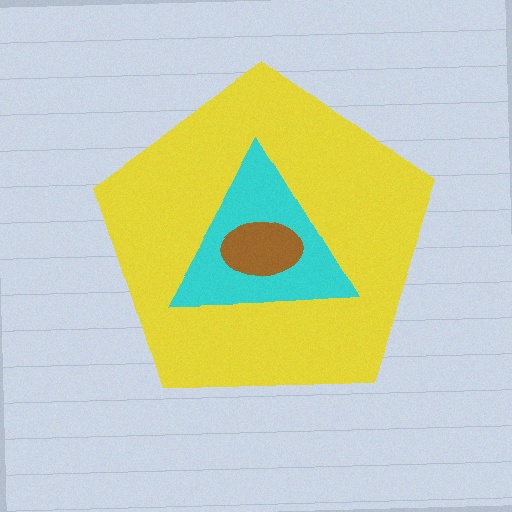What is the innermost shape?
The brown ellipse.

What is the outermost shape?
The yellow pentagon.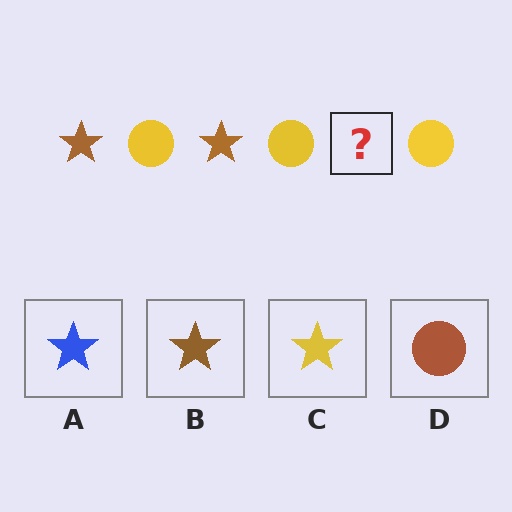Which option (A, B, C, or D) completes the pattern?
B.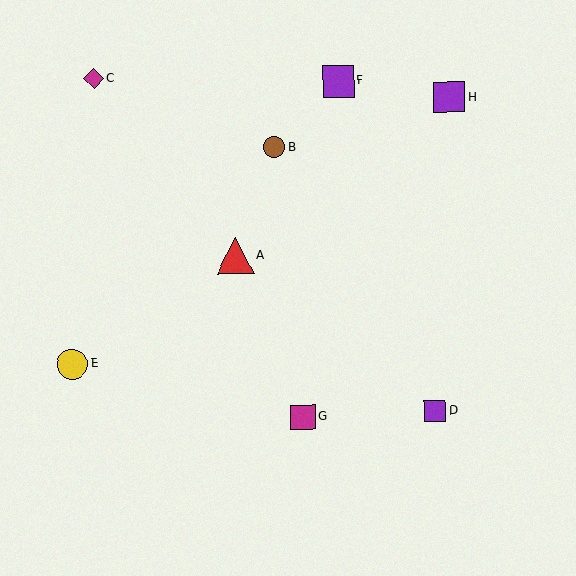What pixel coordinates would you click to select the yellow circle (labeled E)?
Click at (72, 364) to select the yellow circle E.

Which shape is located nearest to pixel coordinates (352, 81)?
The purple square (labeled F) at (338, 81) is nearest to that location.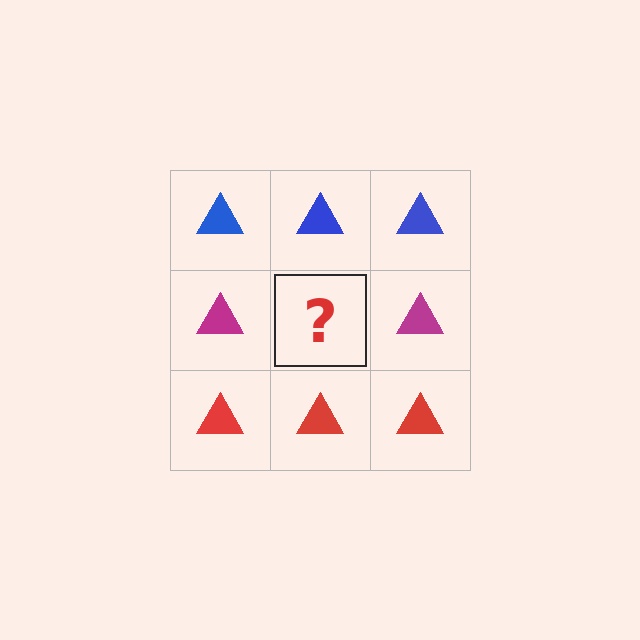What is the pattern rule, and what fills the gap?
The rule is that each row has a consistent color. The gap should be filled with a magenta triangle.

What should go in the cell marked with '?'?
The missing cell should contain a magenta triangle.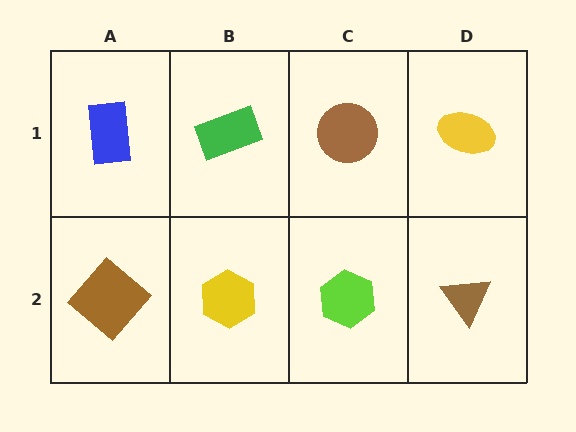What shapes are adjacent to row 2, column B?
A green rectangle (row 1, column B), a brown diamond (row 2, column A), a lime hexagon (row 2, column C).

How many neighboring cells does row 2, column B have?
3.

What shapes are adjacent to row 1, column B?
A yellow hexagon (row 2, column B), a blue rectangle (row 1, column A), a brown circle (row 1, column C).